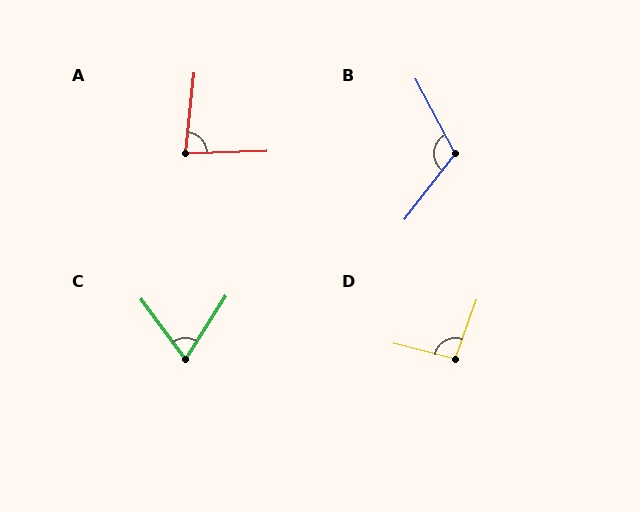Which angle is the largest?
B, at approximately 115 degrees.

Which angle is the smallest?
C, at approximately 70 degrees.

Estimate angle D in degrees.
Approximately 96 degrees.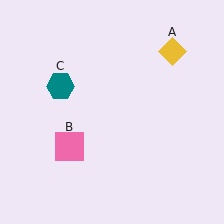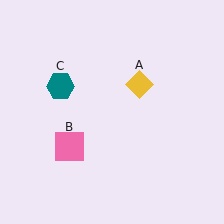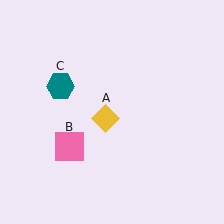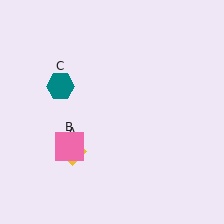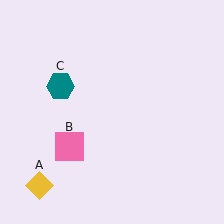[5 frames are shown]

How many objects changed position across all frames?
1 object changed position: yellow diamond (object A).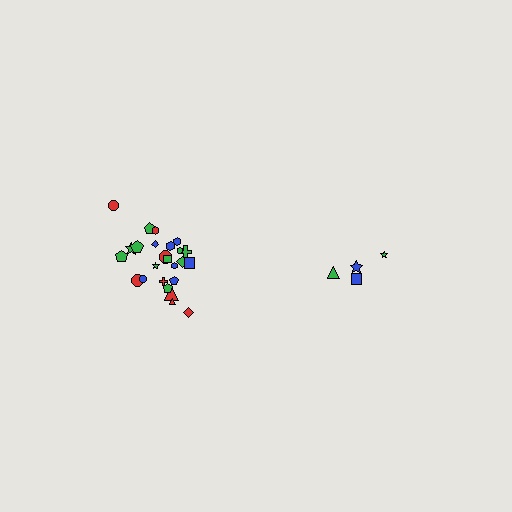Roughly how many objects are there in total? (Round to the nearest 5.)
Roughly 30 objects in total.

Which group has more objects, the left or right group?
The left group.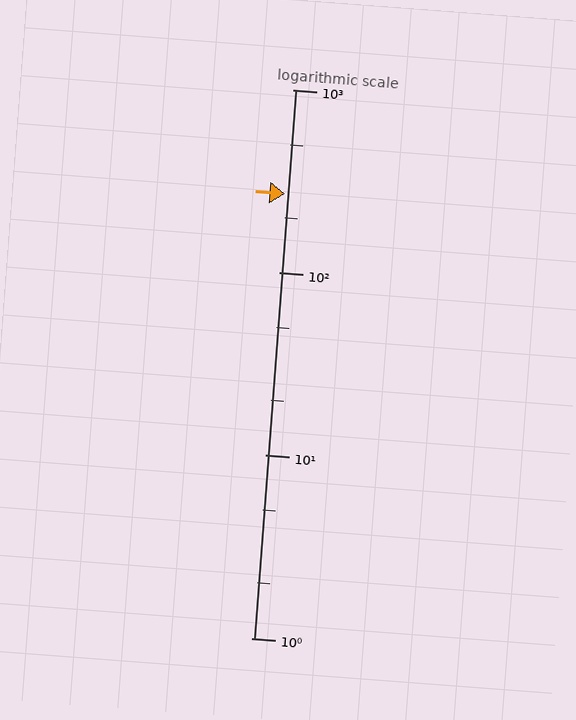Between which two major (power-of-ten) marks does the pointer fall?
The pointer is between 100 and 1000.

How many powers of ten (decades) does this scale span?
The scale spans 3 decades, from 1 to 1000.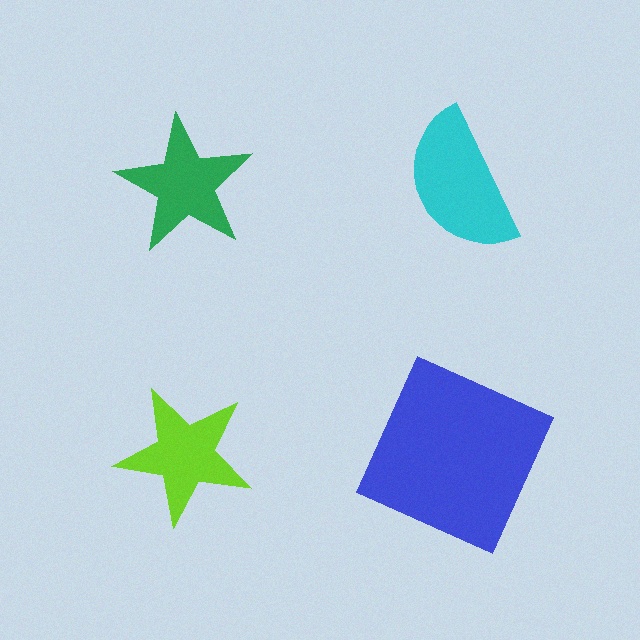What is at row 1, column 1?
A green star.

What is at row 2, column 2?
A blue square.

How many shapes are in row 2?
2 shapes.